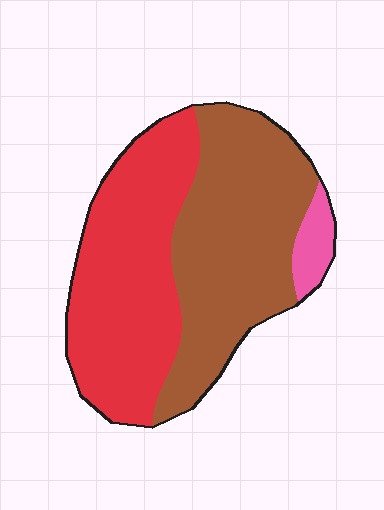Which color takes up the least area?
Pink, at roughly 5%.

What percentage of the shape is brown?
Brown covers around 50% of the shape.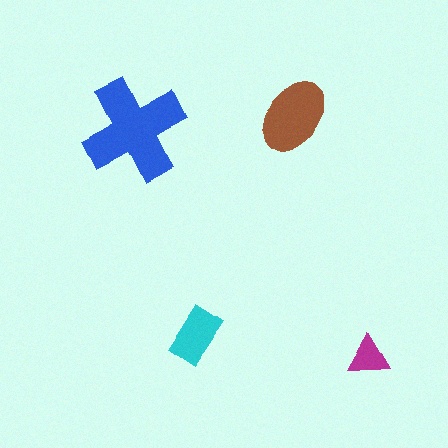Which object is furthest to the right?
The magenta triangle is rightmost.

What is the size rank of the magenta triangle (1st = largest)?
4th.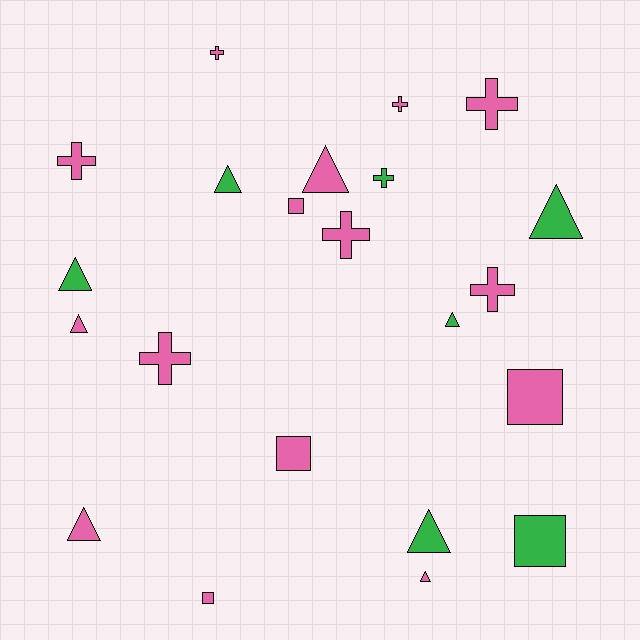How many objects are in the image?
There are 22 objects.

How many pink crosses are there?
There are 7 pink crosses.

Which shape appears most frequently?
Triangle, with 9 objects.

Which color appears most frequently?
Pink, with 15 objects.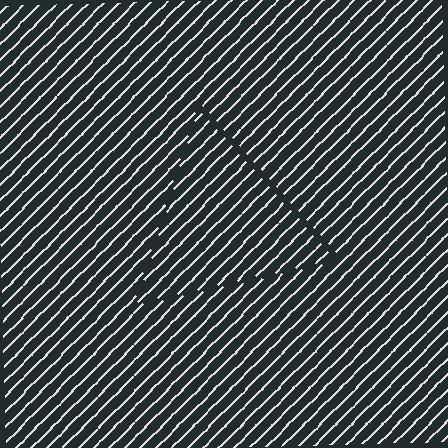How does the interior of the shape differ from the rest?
The interior of the shape contains the same grating, shifted by half a period — the contour is defined by the phase discontinuity where line-ends from the inner and outer gratings abut.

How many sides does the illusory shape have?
3 sides — the line-ends trace a triangle.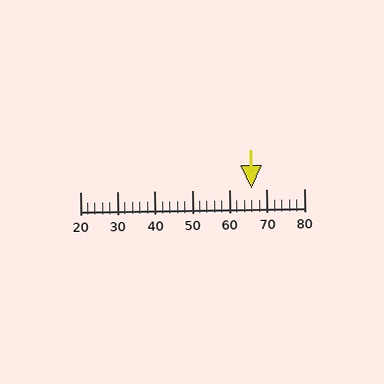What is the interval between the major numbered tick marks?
The major tick marks are spaced 10 units apart.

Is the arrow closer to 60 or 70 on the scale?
The arrow is closer to 70.